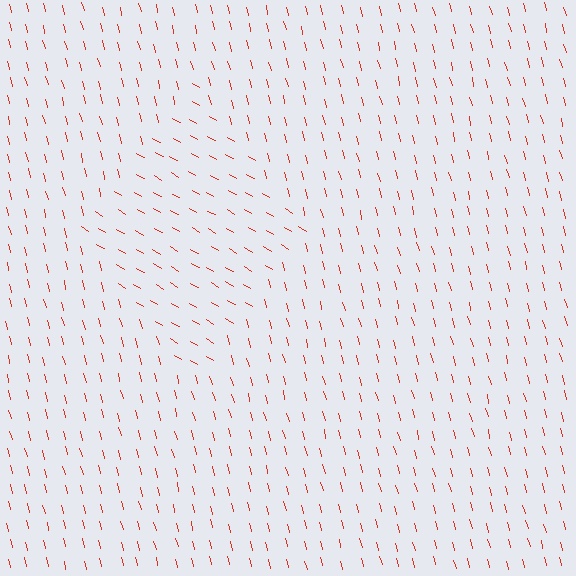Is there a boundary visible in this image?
Yes, there is a texture boundary formed by a change in line orientation.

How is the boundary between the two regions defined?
The boundary is defined purely by a change in line orientation (approximately 45 degrees difference). All lines are the same color and thickness.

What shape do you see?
I see a diamond.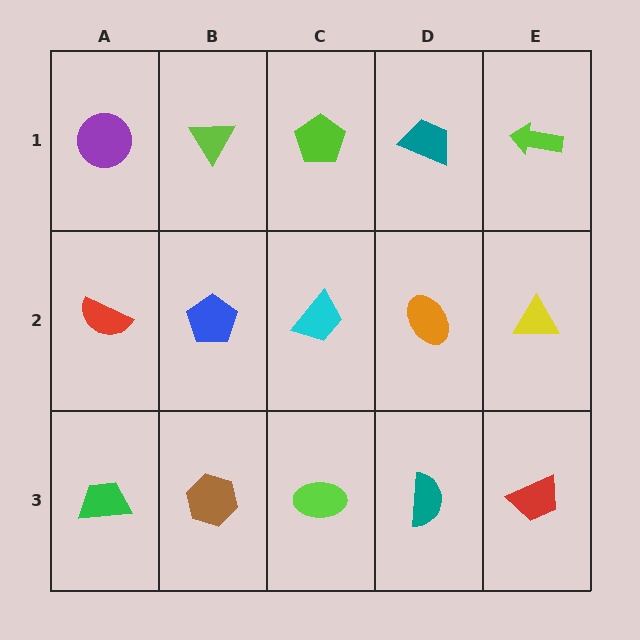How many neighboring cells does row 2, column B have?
4.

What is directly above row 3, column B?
A blue pentagon.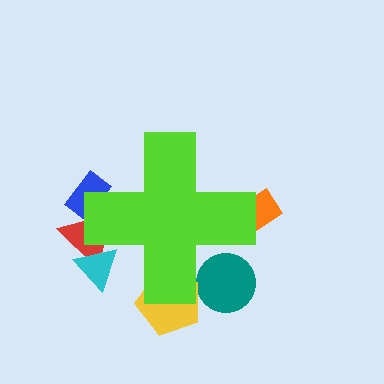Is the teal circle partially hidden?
Yes, the teal circle is partially hidden behind the lime cross.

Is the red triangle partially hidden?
Yes, the red triangle is partially hidden behind the lime cross.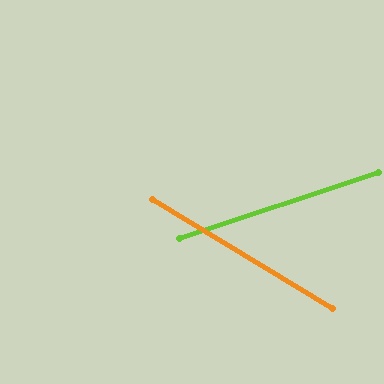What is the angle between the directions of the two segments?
Approximately 50 degrees.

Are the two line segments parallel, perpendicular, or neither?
Neither parallel nor perpendicular — they differ by about 50°.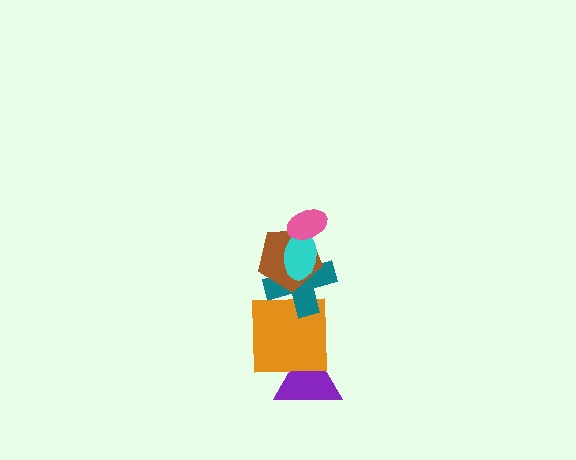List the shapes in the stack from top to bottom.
From top to bottom: the pink ellipse, the cyan ellipse, the brown pentagon, the teal cross, the orange square, the purple triangle.